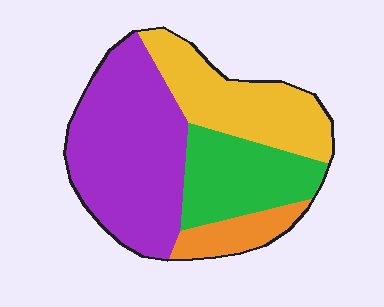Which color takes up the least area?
Orange, at roughly 10%.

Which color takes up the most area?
Purple, at roughly 45%.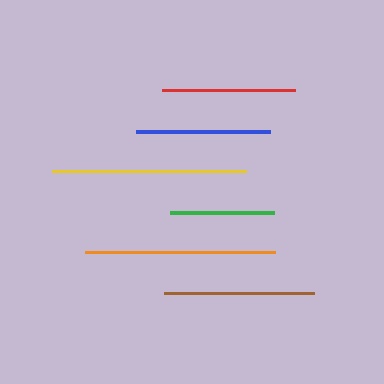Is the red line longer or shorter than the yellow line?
The yellow line is longer than the red line.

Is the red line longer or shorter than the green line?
The red line is longer than the green line.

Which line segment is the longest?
The yellow line is the longest at approximately 194 pixels.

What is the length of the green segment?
The green segment is approximately 103 pixels long.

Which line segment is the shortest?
The green line is the shortest at approximately 103 pixels.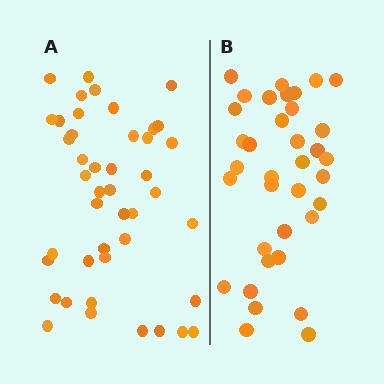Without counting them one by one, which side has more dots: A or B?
Region A (the left region) has more dots.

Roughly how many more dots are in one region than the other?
Region A has roughly 8 or so more dots than region B.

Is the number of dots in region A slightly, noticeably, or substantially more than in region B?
Region A has only slightly more — the two regions are fairly close. The ratio is roughly 1.2 to 1.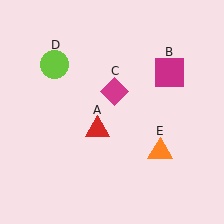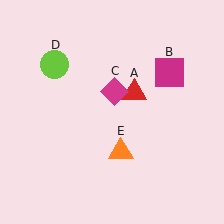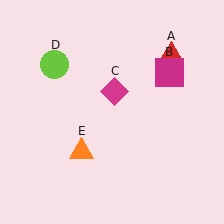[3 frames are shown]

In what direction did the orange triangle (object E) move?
The orange triangle (object E) moved left.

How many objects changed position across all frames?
2 objects changed position: red triangle (object A), orange triangle (object E).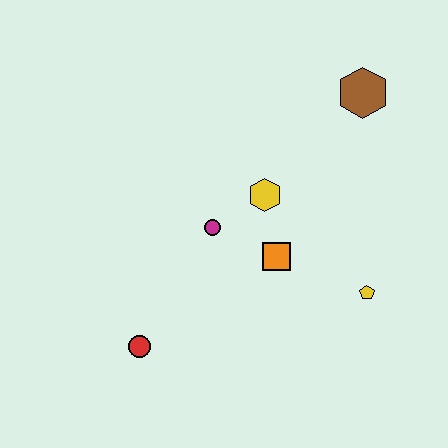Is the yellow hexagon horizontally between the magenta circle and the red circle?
No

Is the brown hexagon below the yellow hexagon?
No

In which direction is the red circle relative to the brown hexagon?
The red circle is below the brown hexagon.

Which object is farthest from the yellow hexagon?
The red circle is farthest from the yellow hexagon.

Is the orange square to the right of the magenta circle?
Yes